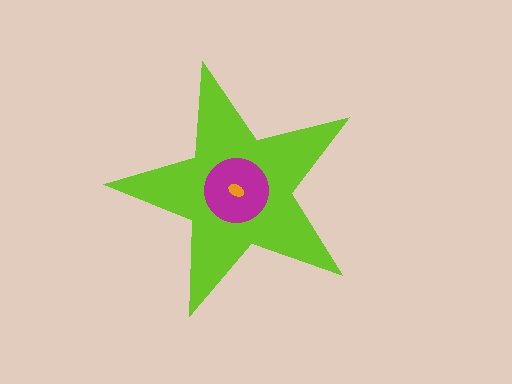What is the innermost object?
The orange ellipse.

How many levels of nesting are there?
3.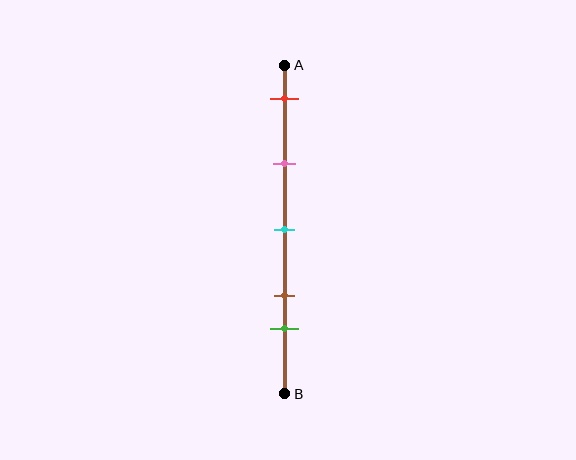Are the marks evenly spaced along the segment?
No, the marks are not evenly spaced.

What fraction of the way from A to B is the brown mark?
The brown mark is approximately 70% (0.7) of the way from A to B.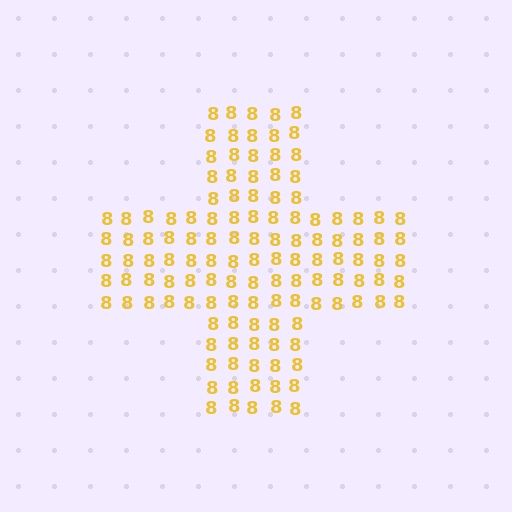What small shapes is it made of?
It is made of small digit 8's.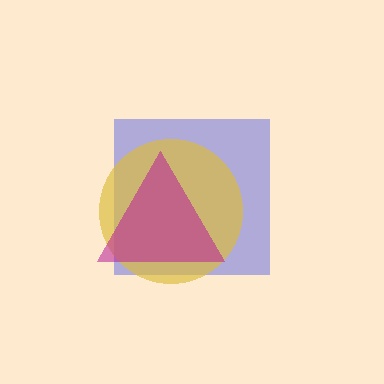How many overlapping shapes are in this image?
There are 3 overlapping shapes in the image.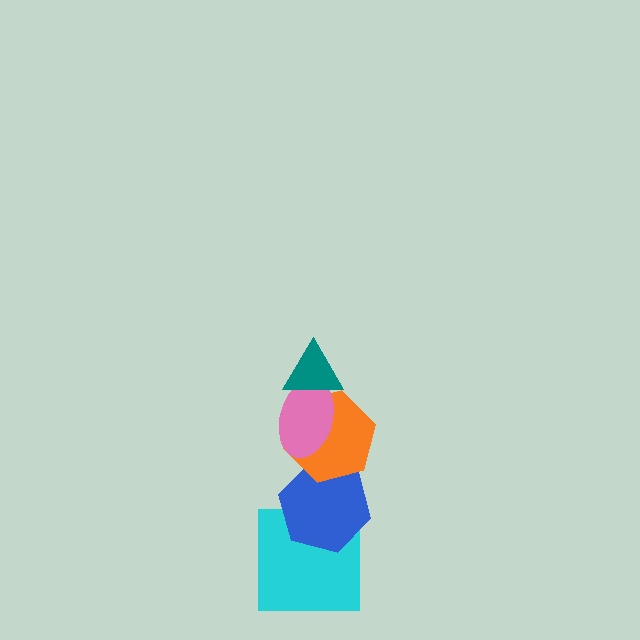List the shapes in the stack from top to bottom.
From top to bottom: the teal triangle, the pink ellipse, the orange hexagon, the blue hexagon, the cyan square.